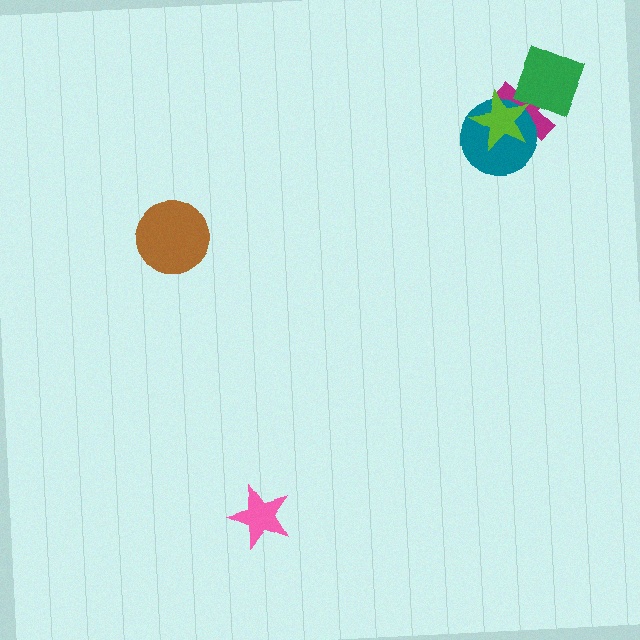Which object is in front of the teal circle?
The lime star is in front of the teal circle.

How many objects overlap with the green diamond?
2 objects overlap with the green diamond.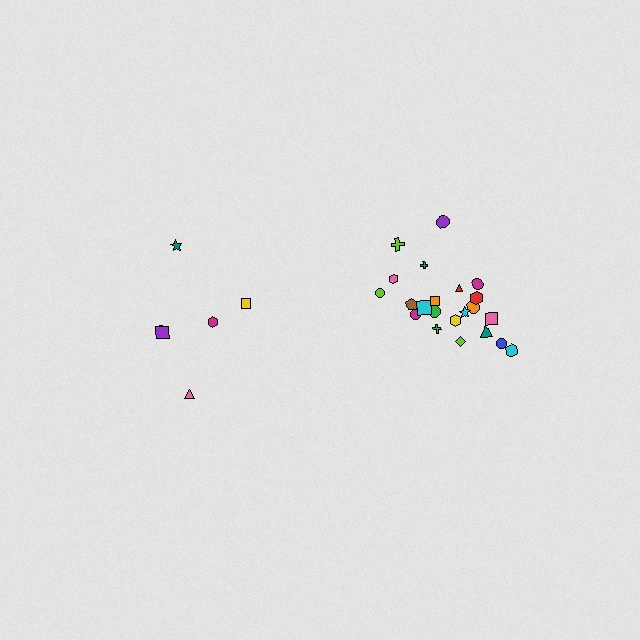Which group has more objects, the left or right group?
The right group.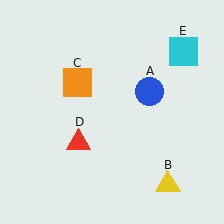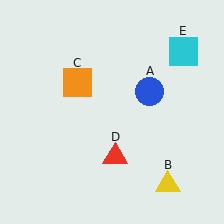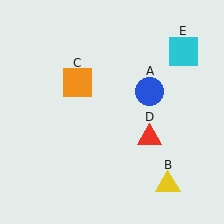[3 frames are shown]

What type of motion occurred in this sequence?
The red triangle (object D) rotated counterclockwise around the center of the scene.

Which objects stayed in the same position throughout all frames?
Blue circle (object A) and yellow triangle (object B) and orange square (object C) and cyan square (object E) remained stationary.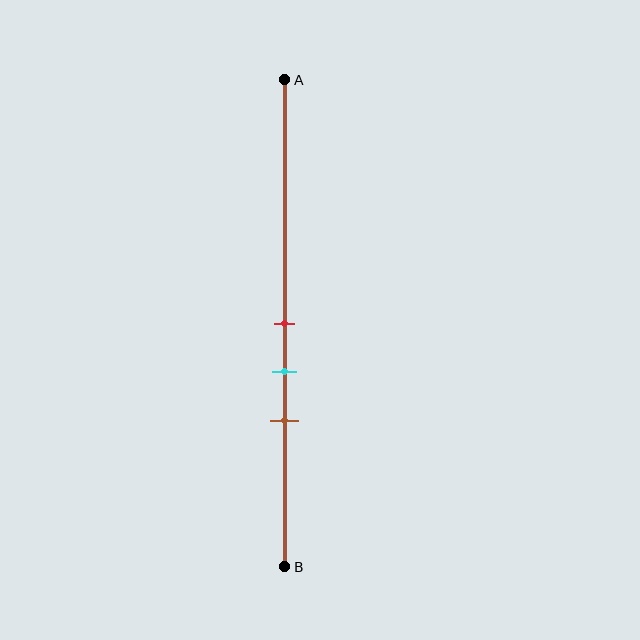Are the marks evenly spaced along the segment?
Yes, the marks are approximately evenly spaced.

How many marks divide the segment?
There are 3 marks dividing the segment.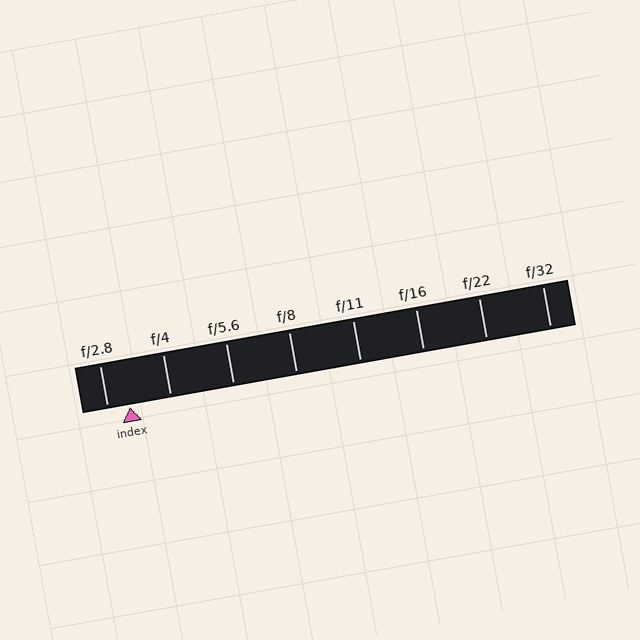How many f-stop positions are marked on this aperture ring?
There are 8 f-stop positions marked.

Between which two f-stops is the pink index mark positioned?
The index mark is between f/2.8 and f/4.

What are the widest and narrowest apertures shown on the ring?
The widest aperture shown is f/2.8 and the narrowest is f/32.